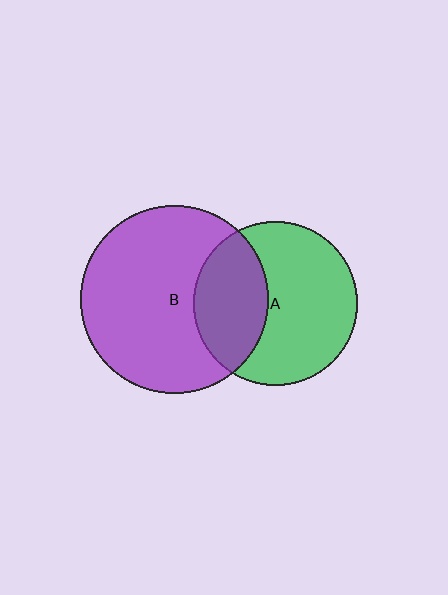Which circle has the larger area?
Circle B (purple).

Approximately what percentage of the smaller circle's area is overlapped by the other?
Approximately 35%.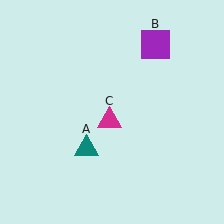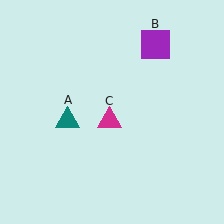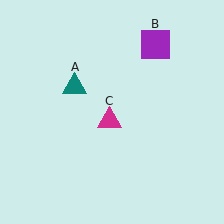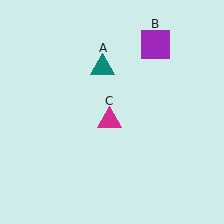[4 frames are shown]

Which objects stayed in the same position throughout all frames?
Purple square (object B) and magenta triangle (object C) remained stationary.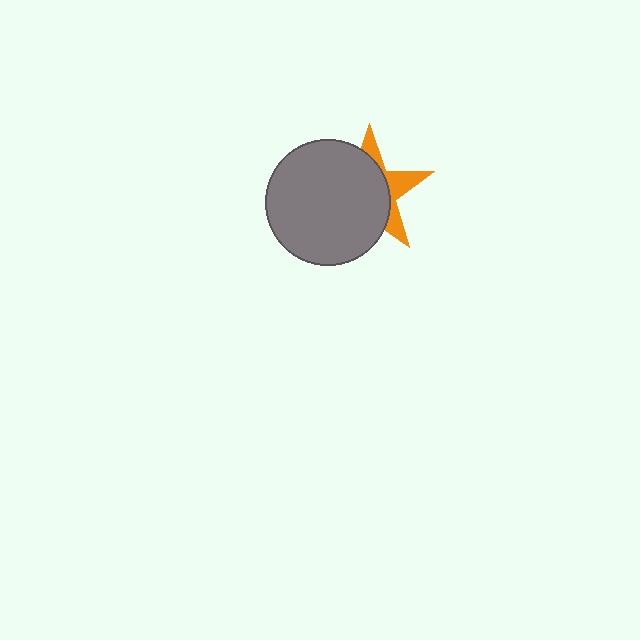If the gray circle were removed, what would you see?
You would see the complete orange star.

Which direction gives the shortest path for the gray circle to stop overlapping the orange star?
Moving left gives the shortest separation.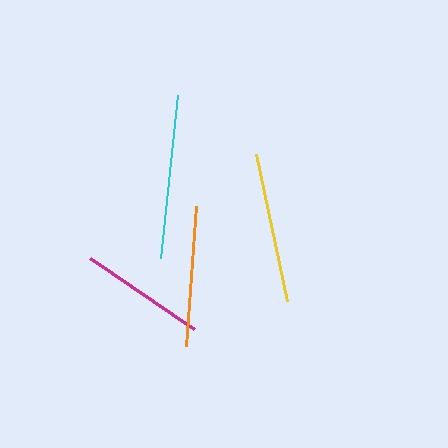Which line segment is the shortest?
The magenta line is the shortest at approximately 126 pixels.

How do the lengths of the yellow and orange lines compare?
The yellow and orange lines are approximately the same length.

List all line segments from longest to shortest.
From longest to shortest: cyan, yellow, orange, magenta.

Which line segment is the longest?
The cyan line is the longest at approximately 164 pixels.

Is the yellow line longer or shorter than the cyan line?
The cyan line is longer than the yellow line.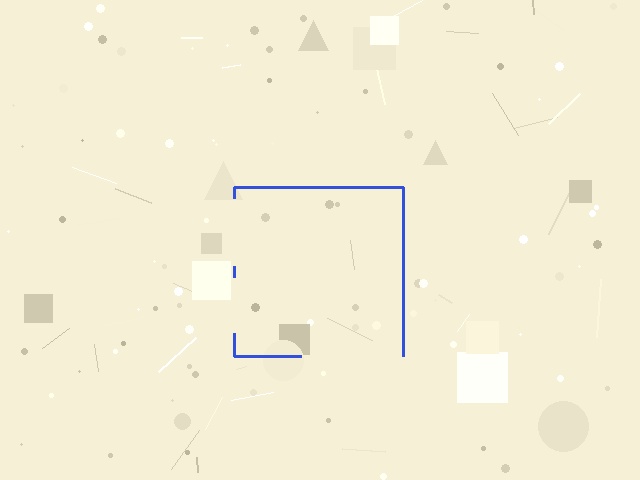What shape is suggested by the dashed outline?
The dashed outline suggests a square.